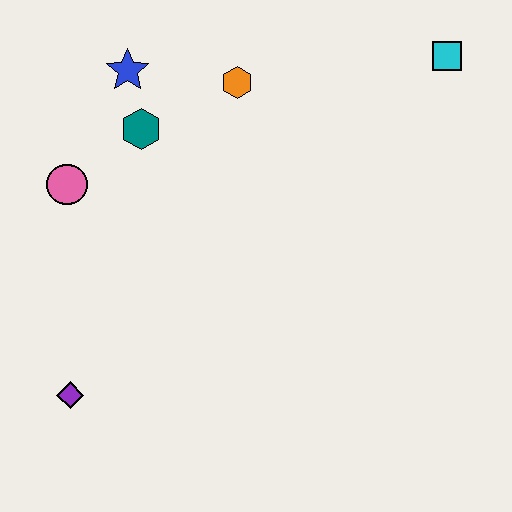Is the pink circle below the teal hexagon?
Yes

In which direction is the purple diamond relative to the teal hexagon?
The purple diamond is below the teal hexagon.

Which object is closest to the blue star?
The teal hexagon is closest to the blue star.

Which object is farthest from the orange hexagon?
The purple diamond is farthest from the orange hexagon.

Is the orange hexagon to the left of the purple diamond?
No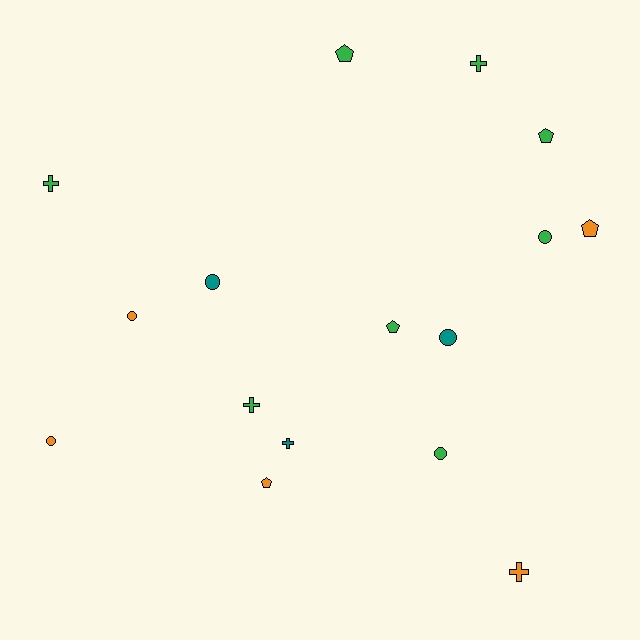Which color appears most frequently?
Green, with 8 objects.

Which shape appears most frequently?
Circle, with 6 objects.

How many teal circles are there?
There are 2 teal circles.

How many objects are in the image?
There are 16 objects.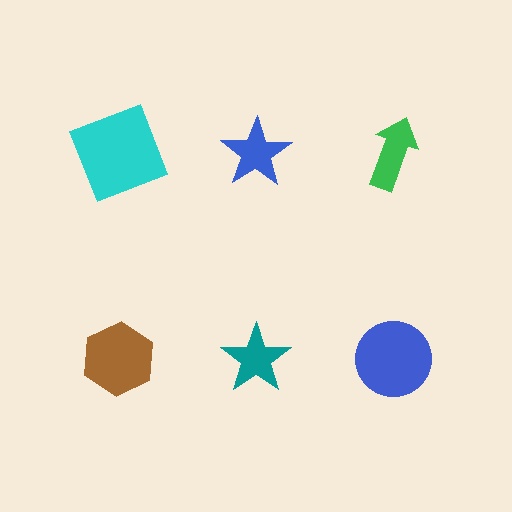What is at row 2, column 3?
A blue circle.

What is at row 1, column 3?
A green arrow.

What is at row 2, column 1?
A brown hexagon.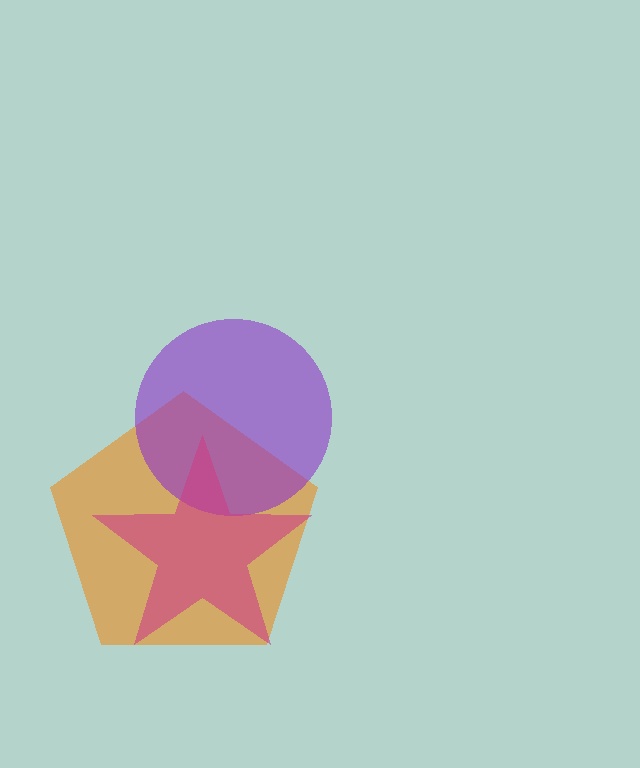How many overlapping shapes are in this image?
There are 3 overlapping shapes in the image.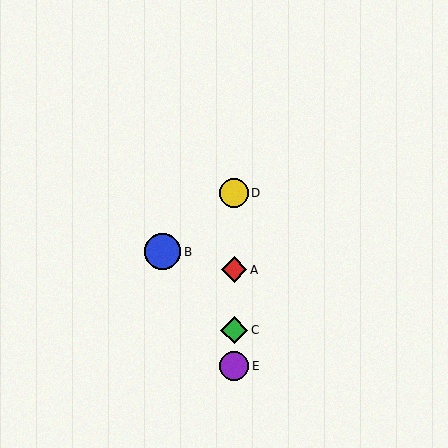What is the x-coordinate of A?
Object A is at x≈234.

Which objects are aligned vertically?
Objects A, C, D, E are aligned vertically.